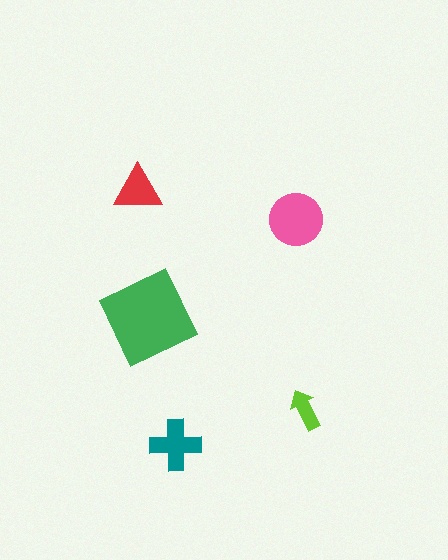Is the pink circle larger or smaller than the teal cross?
Larger.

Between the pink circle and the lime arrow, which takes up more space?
The pink circle.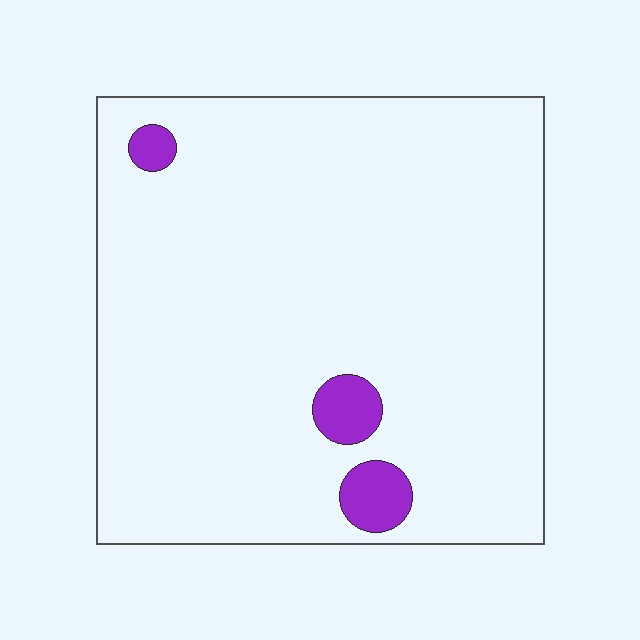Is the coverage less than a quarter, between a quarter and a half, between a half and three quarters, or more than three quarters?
Less than a quarter.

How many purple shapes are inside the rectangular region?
3.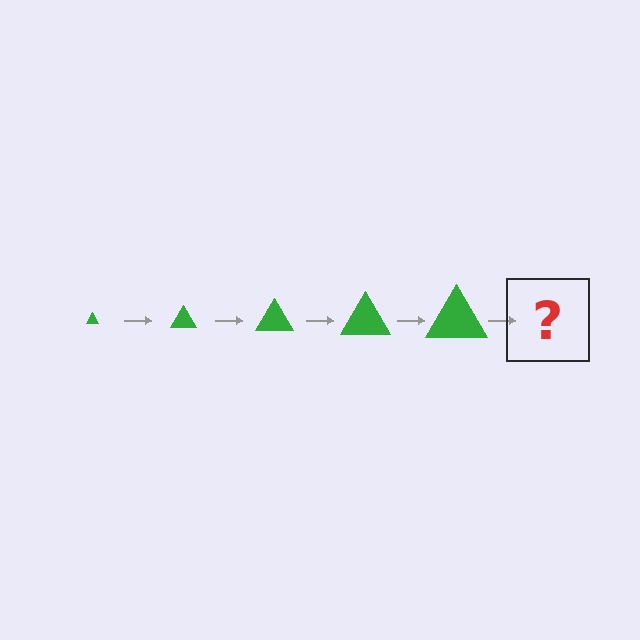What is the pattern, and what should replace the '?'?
The pattern is that the triangle gets progressively larger each step. The '?' should be a green triangle, larger than the previous one.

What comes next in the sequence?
The next element should be a green triangle, larger than the previous one.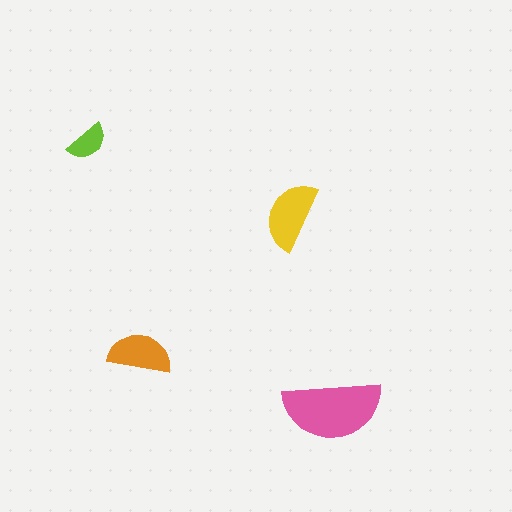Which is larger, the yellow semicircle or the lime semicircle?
The yellow one.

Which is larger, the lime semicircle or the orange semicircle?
The orange one.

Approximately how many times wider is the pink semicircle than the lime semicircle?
About 2.5 times wider.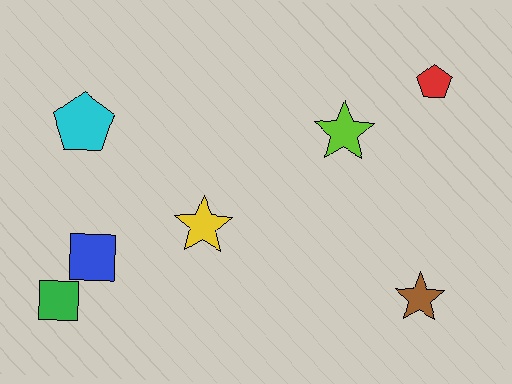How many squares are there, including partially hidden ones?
There are 2 squares.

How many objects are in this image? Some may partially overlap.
There are 7 objects.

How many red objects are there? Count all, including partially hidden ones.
There is 1 red object.